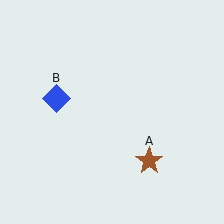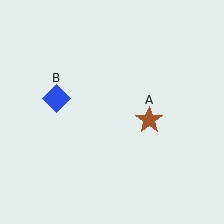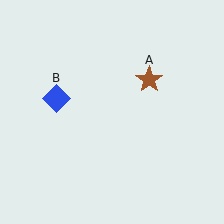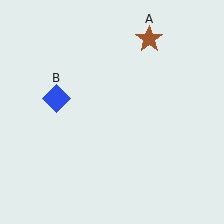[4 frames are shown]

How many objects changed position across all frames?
1 object changed position: brown star (object A).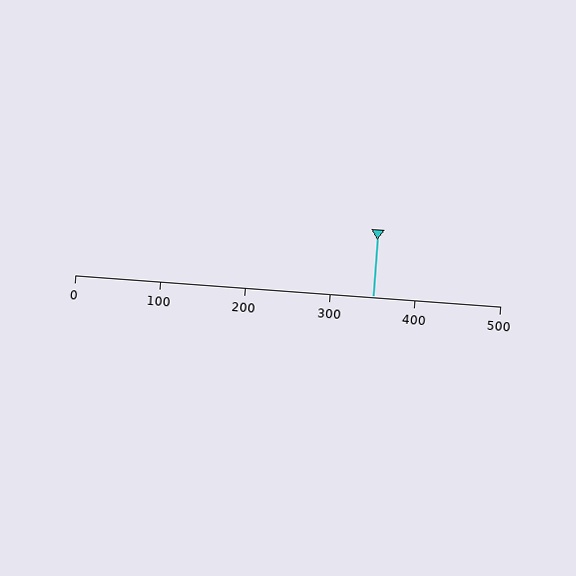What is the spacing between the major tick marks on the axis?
The major ticks are spaced 100 apart.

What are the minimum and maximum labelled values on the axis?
The axis runs from 0 to 500.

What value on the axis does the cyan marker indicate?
The marker indicates approximately 350.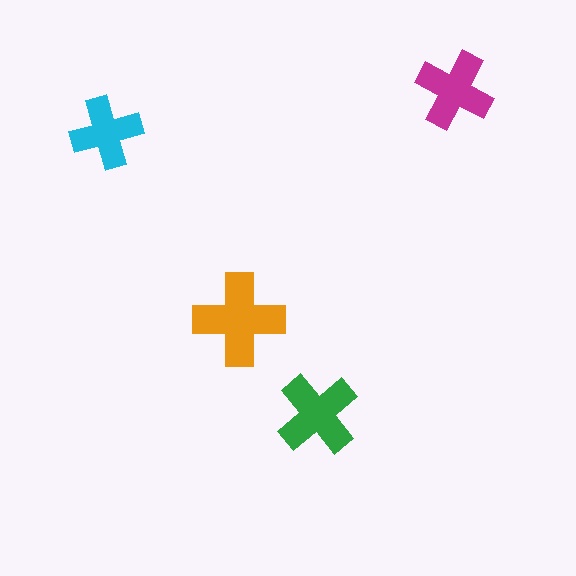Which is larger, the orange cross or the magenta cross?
The orange one.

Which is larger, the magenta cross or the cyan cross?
The magenta one.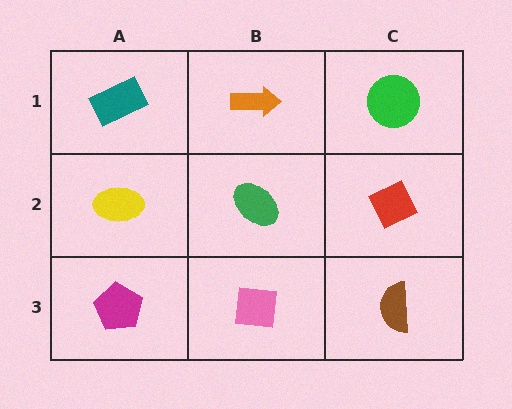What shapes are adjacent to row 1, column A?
A yellow ellipse (row 2, column A), an orange arrow (row 1, column B).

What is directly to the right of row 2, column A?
A green ellipse.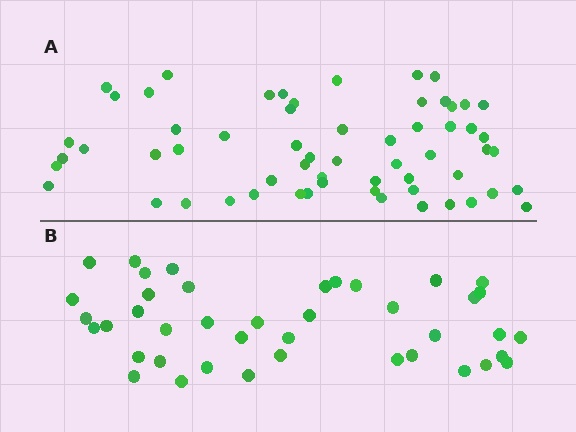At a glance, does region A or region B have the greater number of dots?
Region A (the top region) has more dots.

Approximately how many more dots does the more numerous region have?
Region A has approximately 20 more dots than region B.